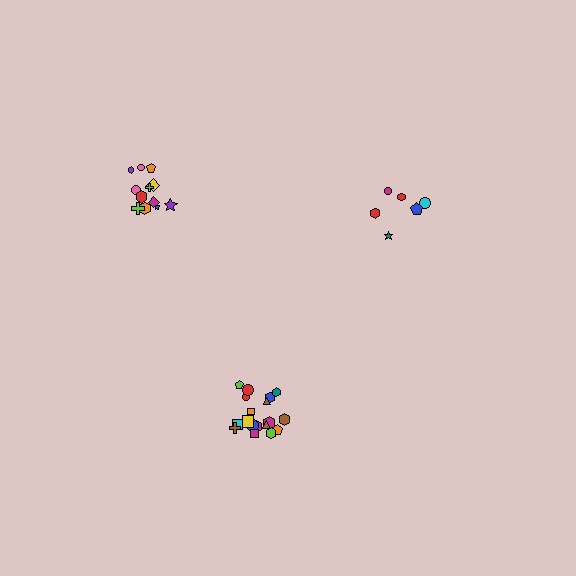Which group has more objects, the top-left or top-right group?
The top-left group.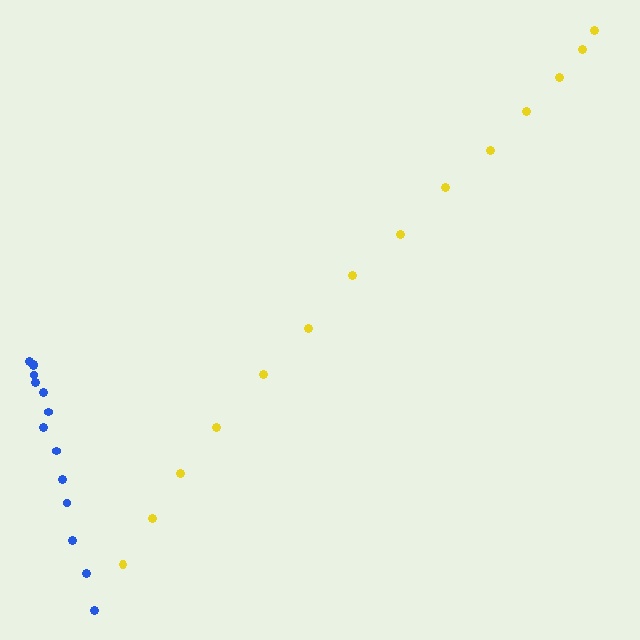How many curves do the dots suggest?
There are 2 distinct paths.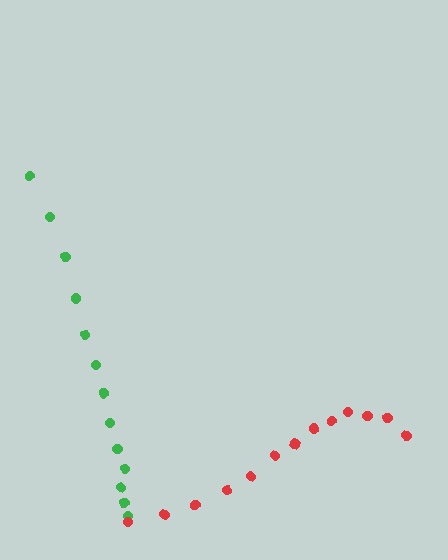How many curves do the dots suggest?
There are 2 distinct paths.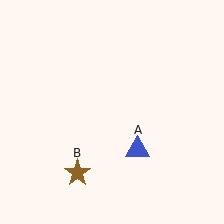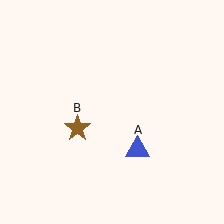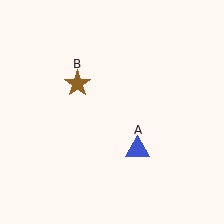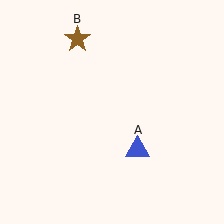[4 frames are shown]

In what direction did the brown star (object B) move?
The brown star (object B) moved up.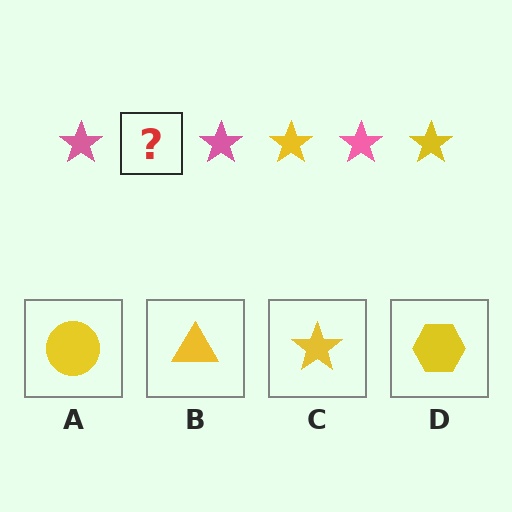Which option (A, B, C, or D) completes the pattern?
C.